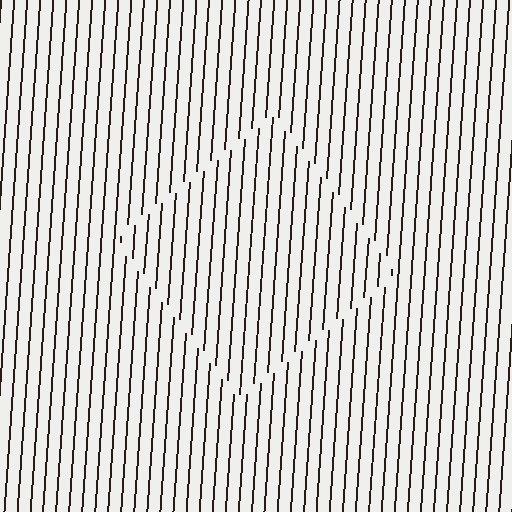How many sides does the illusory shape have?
4 sides — the line-ends trace a square.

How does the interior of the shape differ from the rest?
The interior of the shape contains the same grating, shifted by half a period — the contour is defined by the phase discontinuity where line-ends from the inner and outer gratings abut.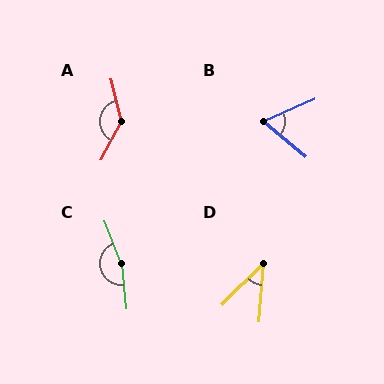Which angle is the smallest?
D, at approximately 41 degrees.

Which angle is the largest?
C, at approximately 164 degrees.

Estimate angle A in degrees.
Approximately 139 degrees.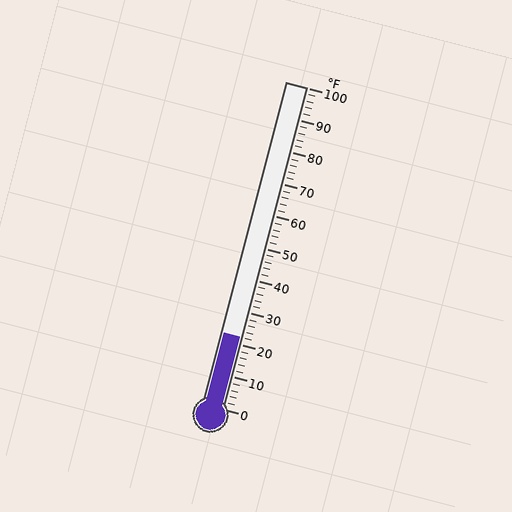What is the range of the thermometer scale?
The thermometer scale ranges from 0°F to 100°F.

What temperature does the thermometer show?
The thermometer shows approximately 22°F.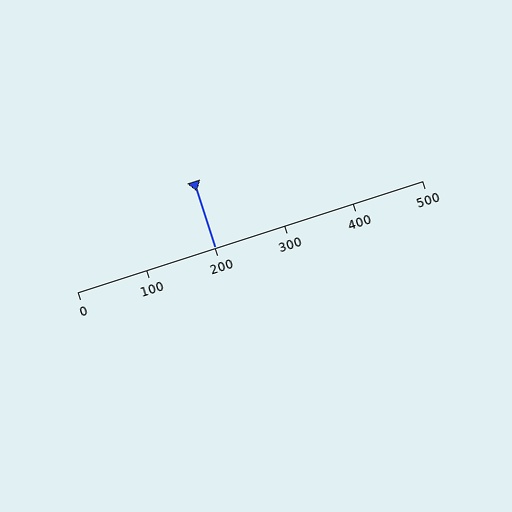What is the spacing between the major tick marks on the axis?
The major ticks are spaced 100 apart.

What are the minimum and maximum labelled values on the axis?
The axis runs from 0 to 500.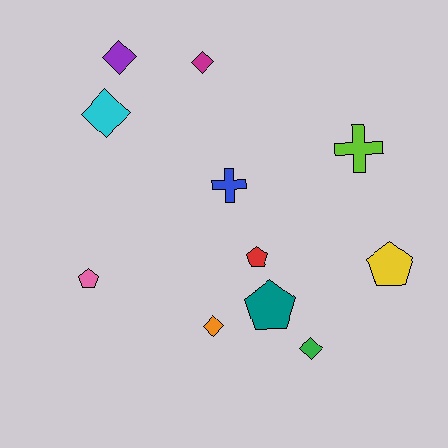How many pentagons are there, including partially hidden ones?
There are 4 pentagons.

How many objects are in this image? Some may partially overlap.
There are 11 objects.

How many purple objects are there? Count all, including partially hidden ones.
There is 1 purple object.